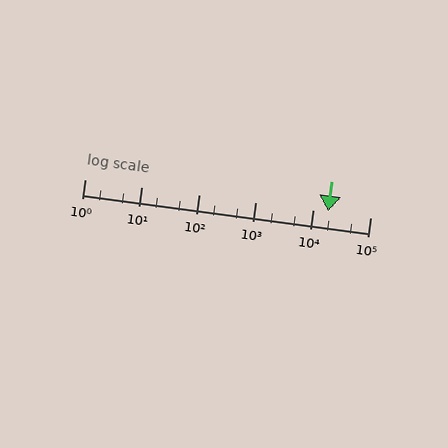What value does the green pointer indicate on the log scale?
The pointer indicates approximately 18000.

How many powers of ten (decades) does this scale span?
The scale spans 5 decades, from 1 to 100000.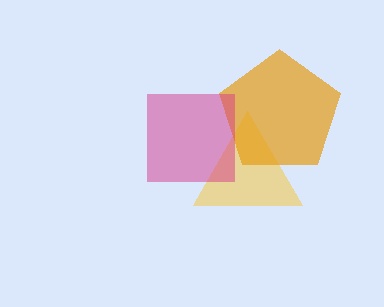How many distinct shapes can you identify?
There are 3 distinct shapes: a yellow triangle, an orange pentagon, a magenta square.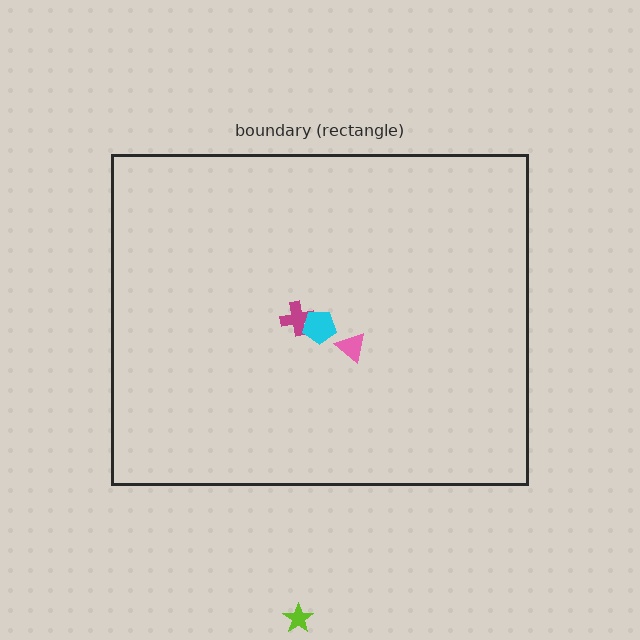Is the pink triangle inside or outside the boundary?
Inside.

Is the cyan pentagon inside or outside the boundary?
Inside.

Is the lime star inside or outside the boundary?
Outside.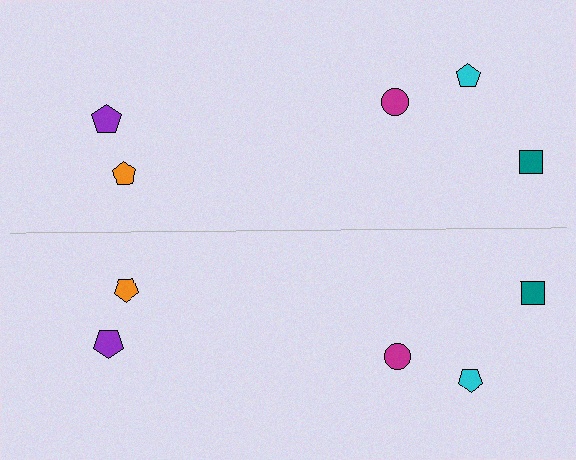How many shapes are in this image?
There are 10 shapes in this image.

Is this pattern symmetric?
Yes, this pattern has bilateral (reflection) symmetry.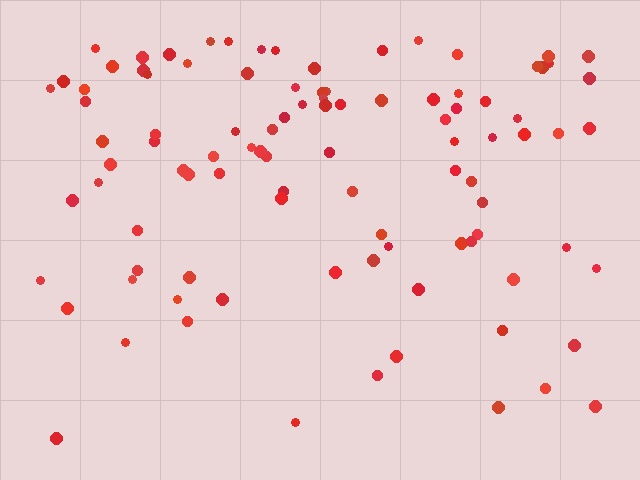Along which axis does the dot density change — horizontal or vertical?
Vertical.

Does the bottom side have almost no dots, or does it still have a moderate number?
Still a moderate number, just noticeably fewer than the top.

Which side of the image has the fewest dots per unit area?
The bottom.